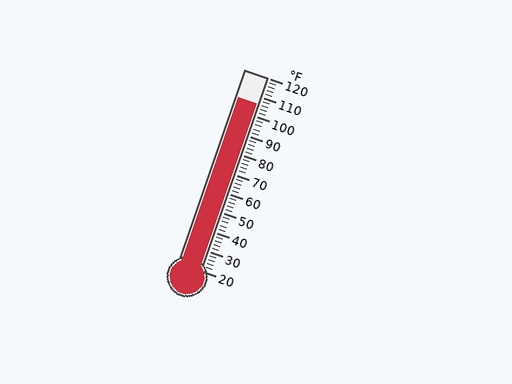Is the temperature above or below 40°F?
The temperature is above 40°F.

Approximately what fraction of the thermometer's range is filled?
The thermometer is filled to approximately 85% of its range.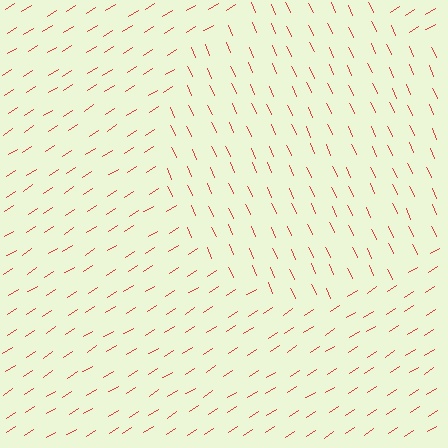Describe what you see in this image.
The image is filled with small red line segments. A circle region in the image has lines oriented differently from the surrounding lines, creating a visible texture boundary.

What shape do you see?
I see a circle.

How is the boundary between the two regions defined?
The boundary is defined purely by a change in line orientation (approximately 82 degrees difference). All lines are the same color and thickness.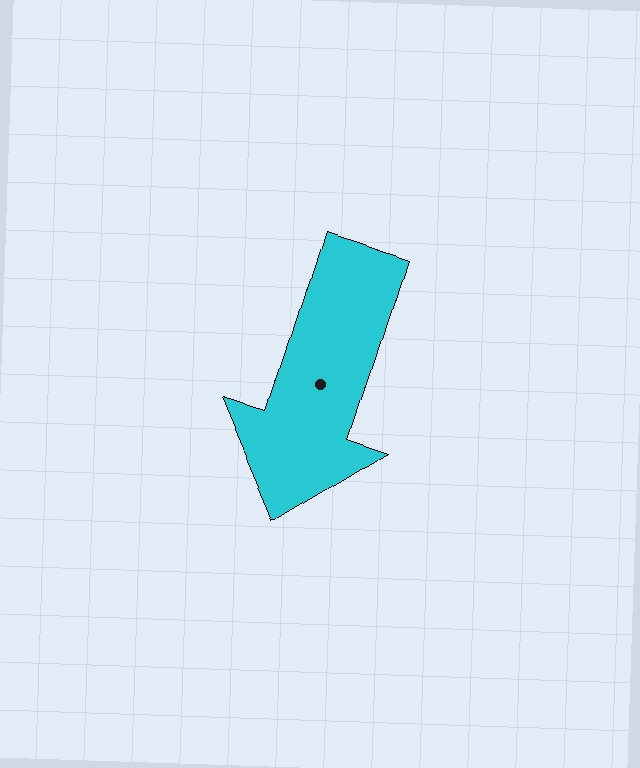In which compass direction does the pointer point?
South.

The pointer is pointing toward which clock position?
Roughly 7 o'clock.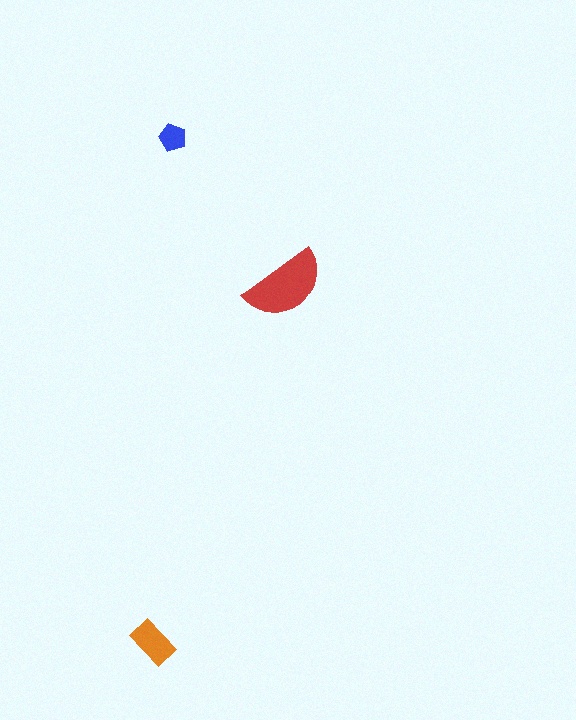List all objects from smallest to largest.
The blue pentagon, the orange rectangle, the red semicircle.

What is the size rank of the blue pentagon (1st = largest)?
3rd.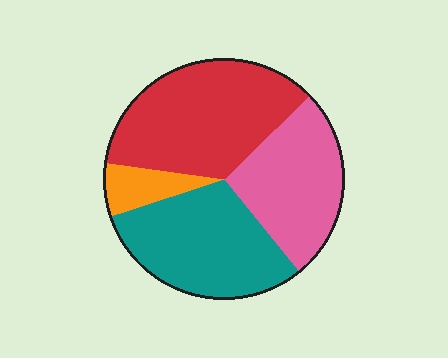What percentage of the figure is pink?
Pink covers around 25% of the figure.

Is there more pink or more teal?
Teal.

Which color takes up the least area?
Orange, at roughly 5%.